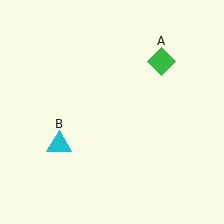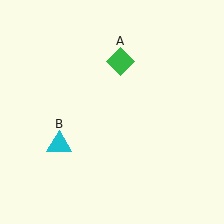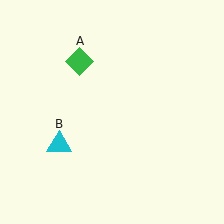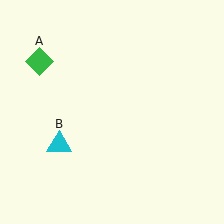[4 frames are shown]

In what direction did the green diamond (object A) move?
The green diamond (object A) moved left.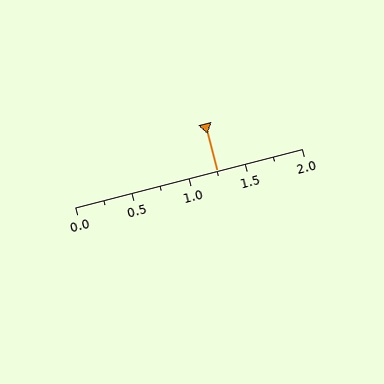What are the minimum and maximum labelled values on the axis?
The axis runs from 0.0 to 2.0.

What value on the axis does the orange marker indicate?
The marker indicates approximately 1.25.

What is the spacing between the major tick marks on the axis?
The major ticks are spaced 0.5 apart.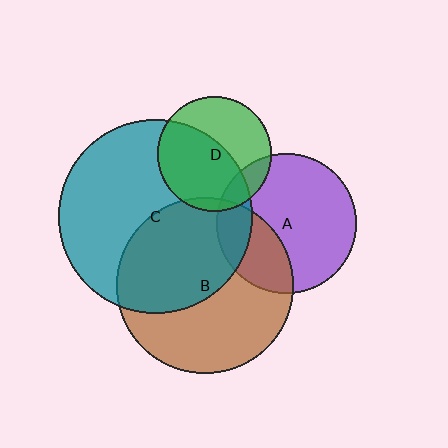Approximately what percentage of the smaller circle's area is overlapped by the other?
Approximately 5%.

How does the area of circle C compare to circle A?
Approximately 1.9 times.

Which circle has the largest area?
Circle C (teal).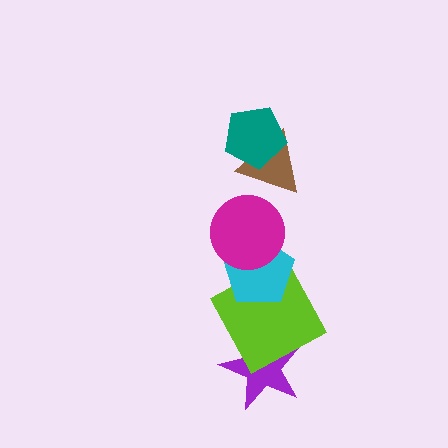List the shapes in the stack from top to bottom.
From top to bottom: the teal pentagon, the brown triangle, the magenta circle, the cyan pentagon, the lime square, the purple star.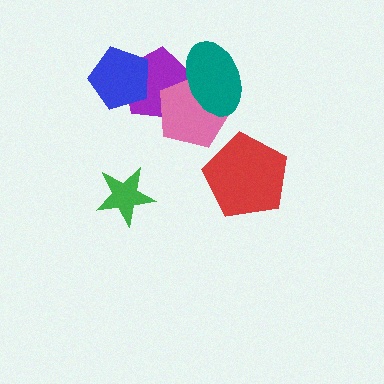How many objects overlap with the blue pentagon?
1 object overlaps with the blue pentagon.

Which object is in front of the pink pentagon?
The teal ellipse is in front of the pink pentagon.